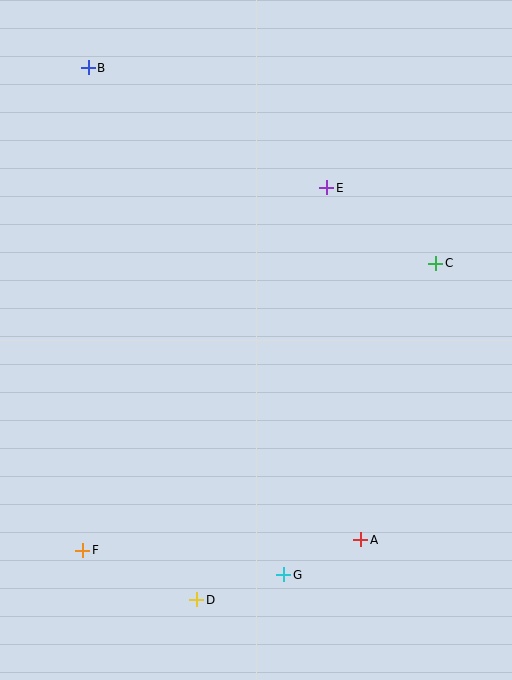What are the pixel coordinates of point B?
Point B is at (88, 68).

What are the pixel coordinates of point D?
Point D is at (197, 600).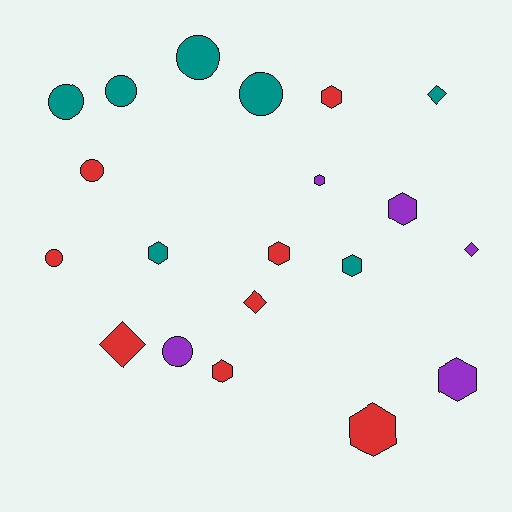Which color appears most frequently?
Red, with 8 objects.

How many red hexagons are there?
There are 4 red hexagons.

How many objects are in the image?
There are 20 objects.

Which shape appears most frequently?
Hexagon, with 9 objects.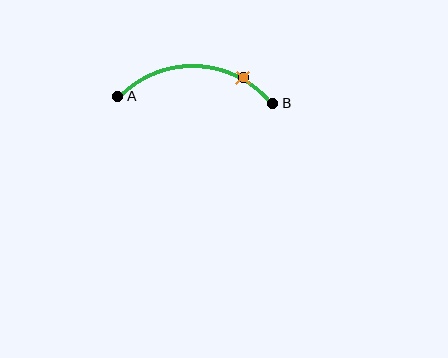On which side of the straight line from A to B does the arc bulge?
The arc bulges above the straight line connecting A and B.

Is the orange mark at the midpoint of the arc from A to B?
No. The orange mark lies on the arc but is closer to endpoint B. The arc midpoint would be at the point on the curve equidistant along the arc from both A and B.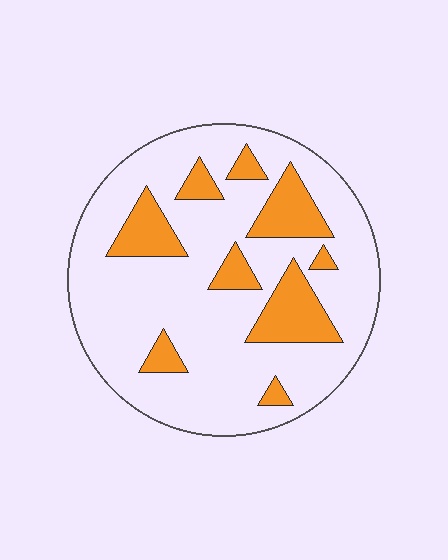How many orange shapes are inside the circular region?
9.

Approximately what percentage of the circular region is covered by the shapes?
Approximately 20%.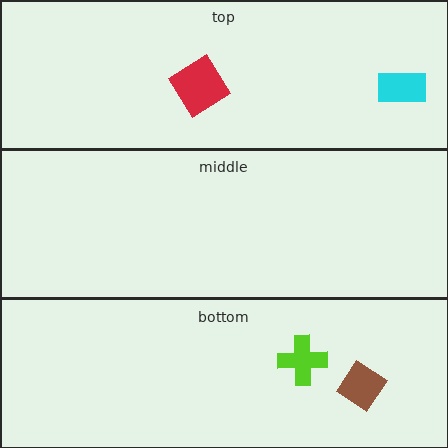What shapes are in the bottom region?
The lime cross, the brown diamond.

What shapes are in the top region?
The cyan rectangle, the red diamond.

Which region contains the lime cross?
The bottom region.